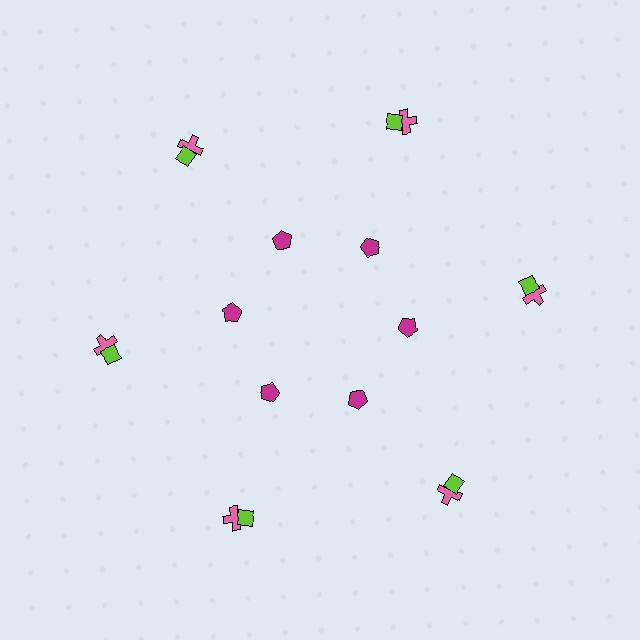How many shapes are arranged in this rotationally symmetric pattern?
There are 18 shapes, arranged in 6 groups of 3.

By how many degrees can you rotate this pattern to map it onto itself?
The pattern maps onto itself every 60 degrees of rotation.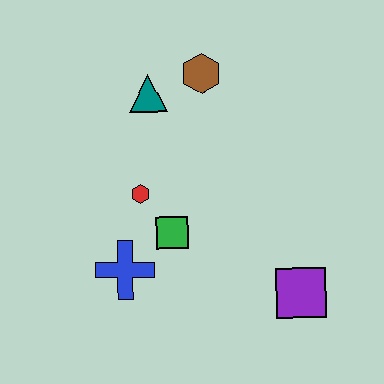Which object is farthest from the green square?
The brown hexagon is farthest from the green square.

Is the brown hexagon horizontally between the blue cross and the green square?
No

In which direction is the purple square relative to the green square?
The purple square is to the right of the green square.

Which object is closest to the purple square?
The green square is closest to the purple square.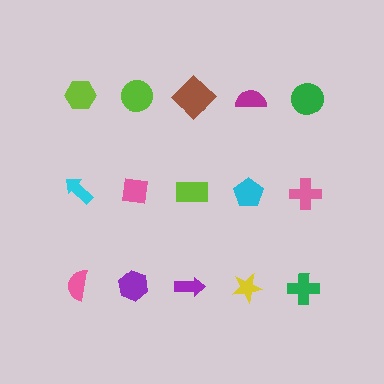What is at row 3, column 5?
A green cross.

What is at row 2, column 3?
A lime rectangle.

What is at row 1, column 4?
A magenta semicircle.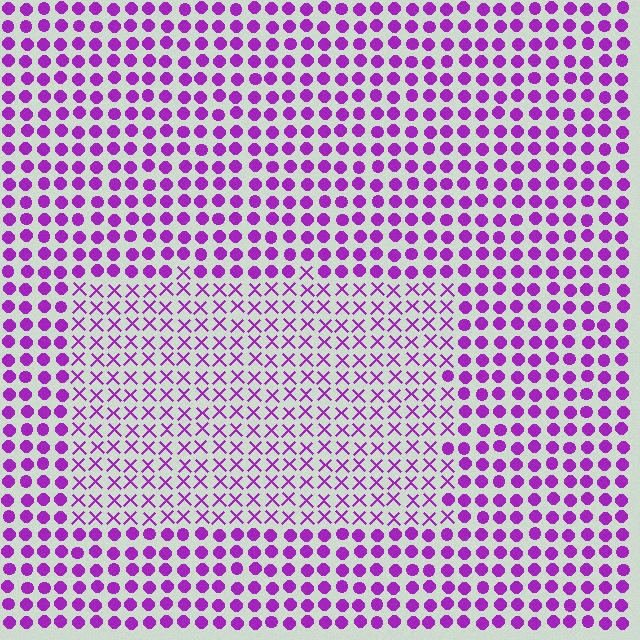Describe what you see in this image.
The image is filled with small purple elements arranged in a uniform grid. A rectangle-shaped region contains X marks, while the surrounding area contains circles. The boundary is defined purely by the change in element shape.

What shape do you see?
I see a rectangle.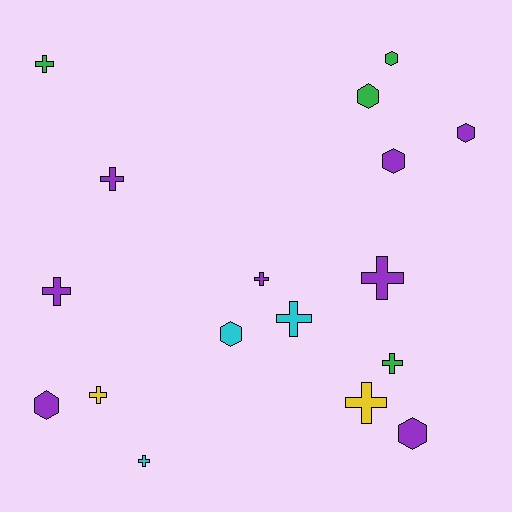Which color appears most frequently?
Purple, with 8 objects.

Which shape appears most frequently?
Cross, with 10 objects.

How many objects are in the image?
There are 17 objects.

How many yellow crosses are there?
There are 2 yellow crosses.